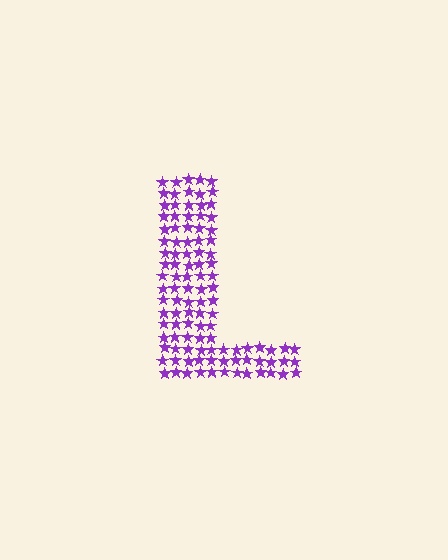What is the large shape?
The large shape is the letter L.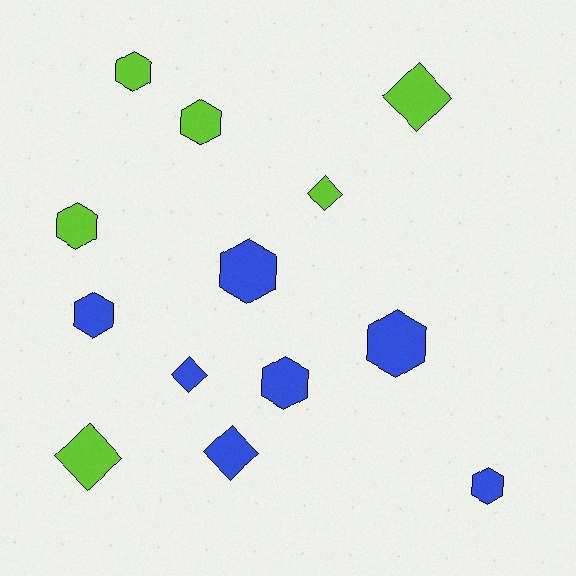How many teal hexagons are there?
There are no teal hexagons.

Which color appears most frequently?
Blue, with 7 objects.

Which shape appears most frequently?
Hexagon, with 8 objects.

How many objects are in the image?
There are 13 objects.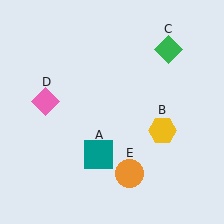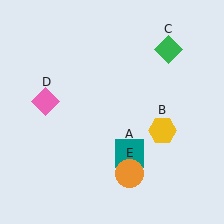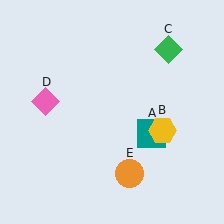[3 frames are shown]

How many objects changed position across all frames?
1 object changed position: teal square (object A).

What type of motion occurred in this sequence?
The teal square (object A) rotated counterclockwise around the center of the scene.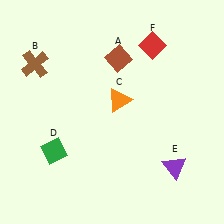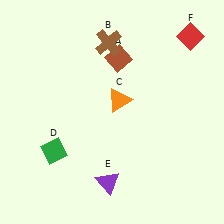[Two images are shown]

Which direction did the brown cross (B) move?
The brown cross (B) moved right.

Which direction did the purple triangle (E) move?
The purple triangle (E) moved left.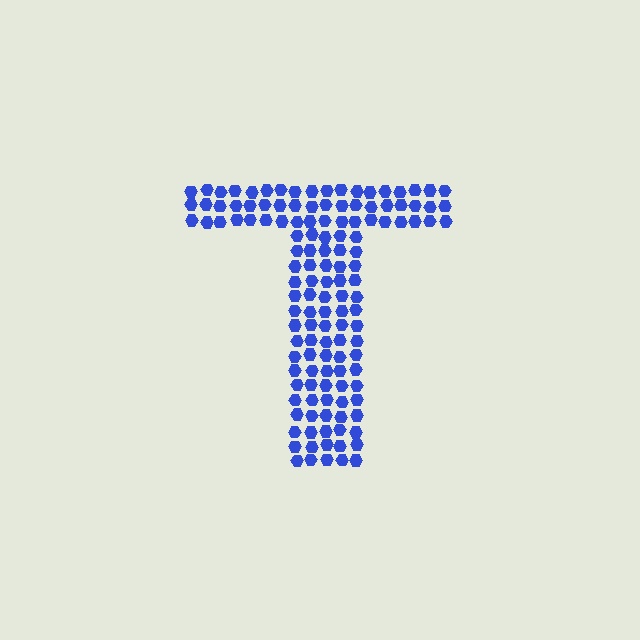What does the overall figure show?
The overall figure shows the letter T.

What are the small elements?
The small elements are hexagons.